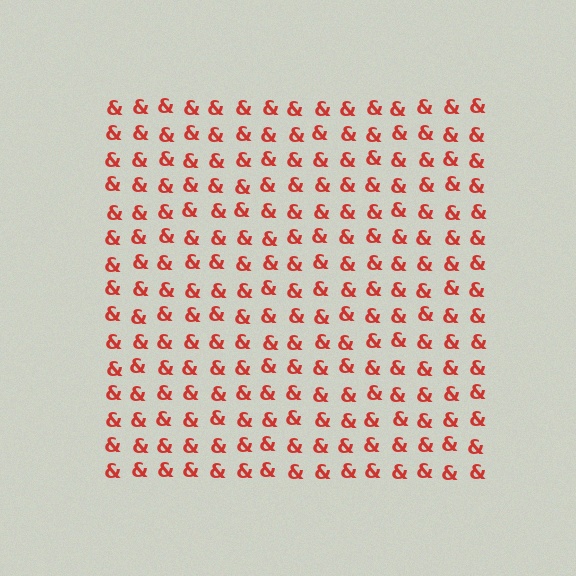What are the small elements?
The small elements are ampersands.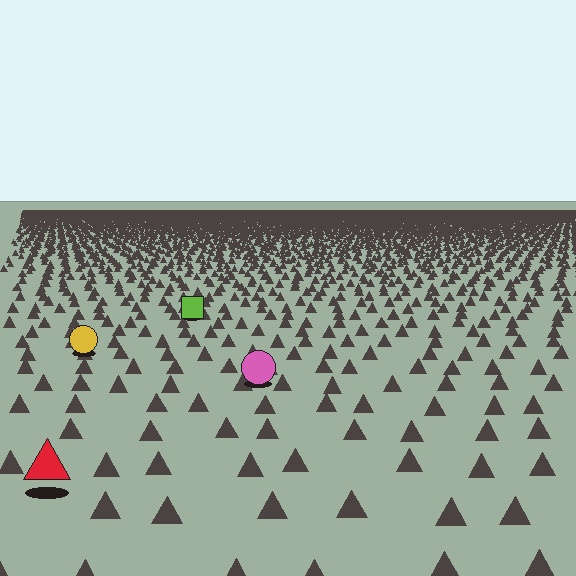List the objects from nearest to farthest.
From nearest to farthest: the red triangle, the pink circle, the yellow circle, the lime square.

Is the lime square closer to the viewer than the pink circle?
No. The pink circle is closer — you can tell from the texture gradient: the ground texture is coarser near it.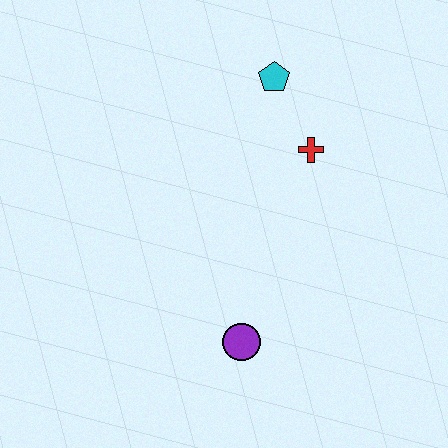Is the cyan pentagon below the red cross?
No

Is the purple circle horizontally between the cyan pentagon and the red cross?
No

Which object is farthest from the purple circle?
The cyan pentagon is farthest from the purple circle.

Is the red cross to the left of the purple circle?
No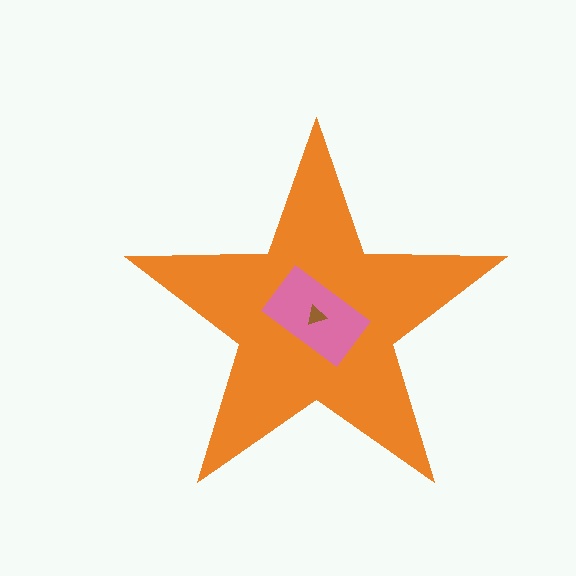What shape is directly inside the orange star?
The pink rectangle.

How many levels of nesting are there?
3.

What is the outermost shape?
The orange star.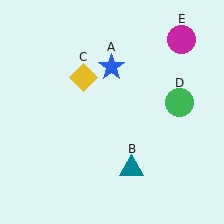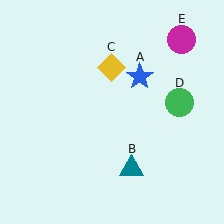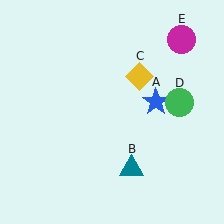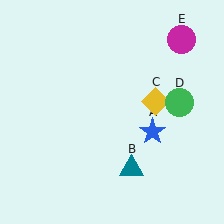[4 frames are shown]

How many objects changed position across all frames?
2 objects changed position: blue star (object A), yellow diamond (object C).